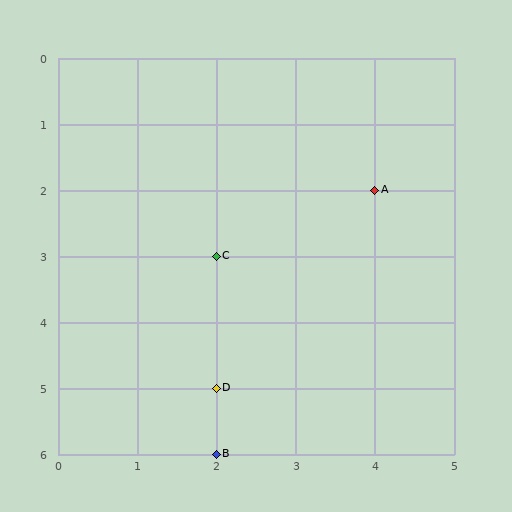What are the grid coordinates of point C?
Point C is at grid coordinates (2, 3).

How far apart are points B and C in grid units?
Points B and C are 3 rows apart.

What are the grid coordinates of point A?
Point A is at grid coordinates (4, 2).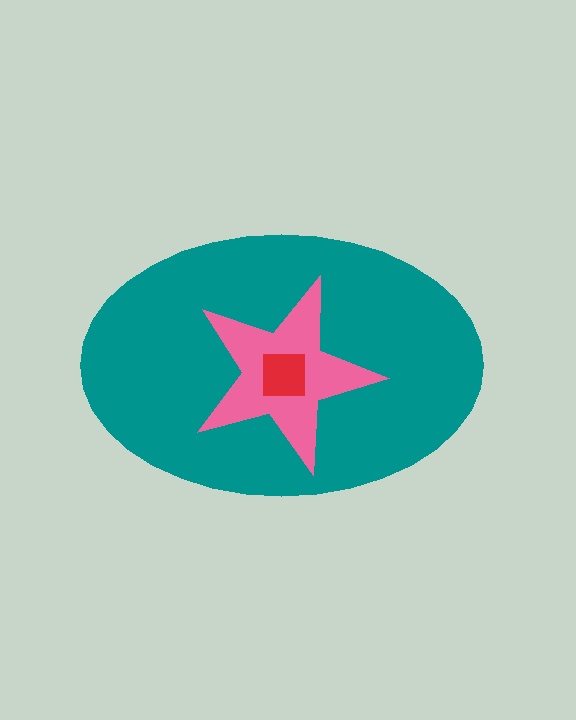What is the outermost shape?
The teal ellipse.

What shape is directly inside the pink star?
The red square.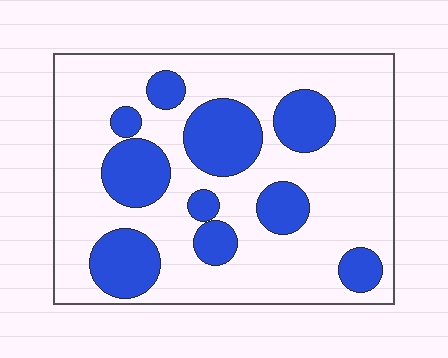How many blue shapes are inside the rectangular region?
10.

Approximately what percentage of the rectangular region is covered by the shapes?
Approximately 30%.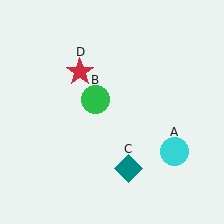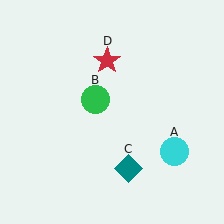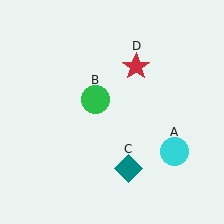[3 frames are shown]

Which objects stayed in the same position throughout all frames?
Cyan circle (object A) and green circle (object B) and teal diamond (object C) remained stationary.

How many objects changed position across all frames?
1 object changed position: red star (object D).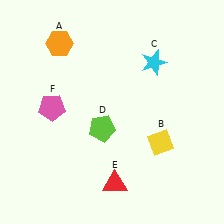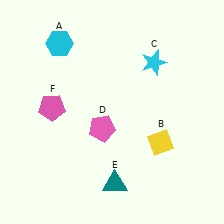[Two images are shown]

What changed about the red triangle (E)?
In Image 1, E is red. In Image 2, it changed to teal.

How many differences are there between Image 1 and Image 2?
There are 3 differences between the two images.